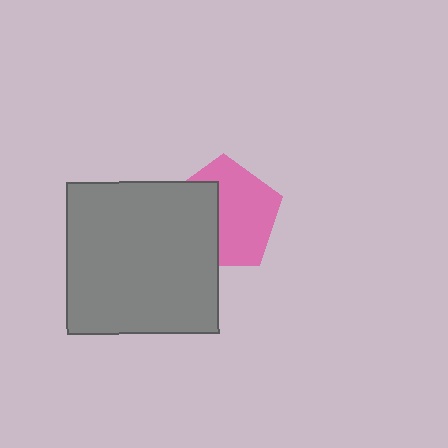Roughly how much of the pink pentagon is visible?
About half of it is visible (roughly 59%).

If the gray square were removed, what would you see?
You would see the complete pink pentagon.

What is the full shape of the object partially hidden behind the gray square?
The partially hidden object is a pink pentagon.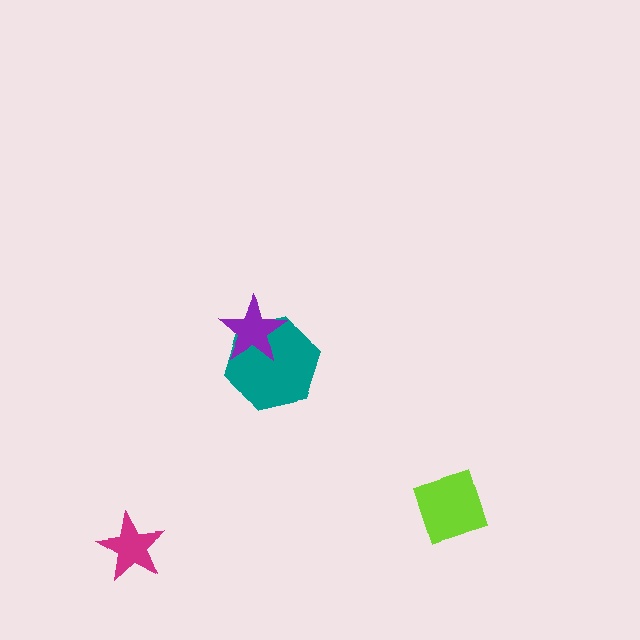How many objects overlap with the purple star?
1 object overlaps with the purple star.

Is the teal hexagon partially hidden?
Yes, it is partially covered by another shape.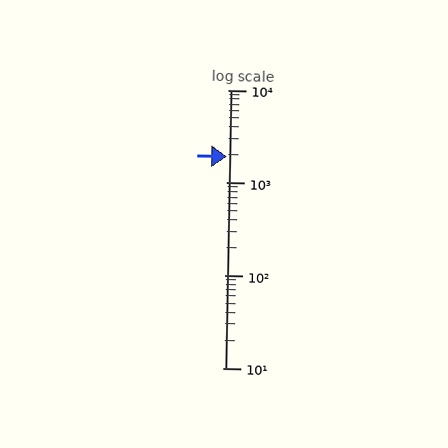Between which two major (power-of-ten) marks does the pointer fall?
The pointer is between 1000 and 10000.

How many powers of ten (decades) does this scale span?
The scale spans 3 decades, from 10 to 10000.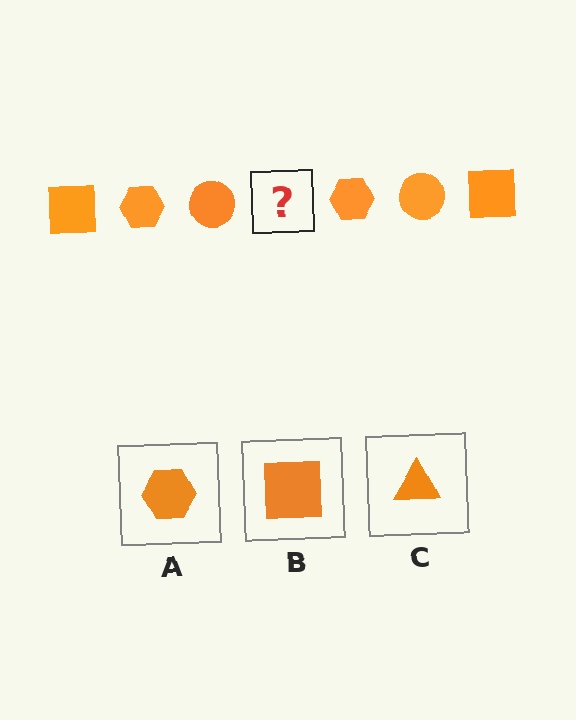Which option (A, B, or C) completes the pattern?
B.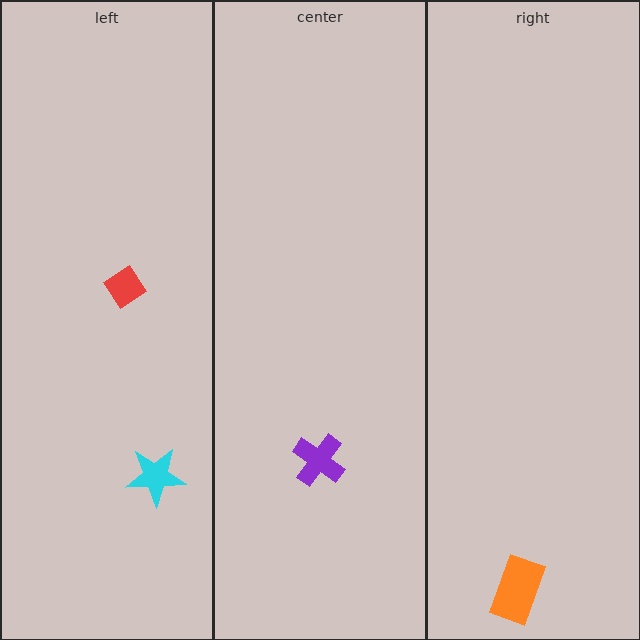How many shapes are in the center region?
1.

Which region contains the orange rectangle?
The right region.